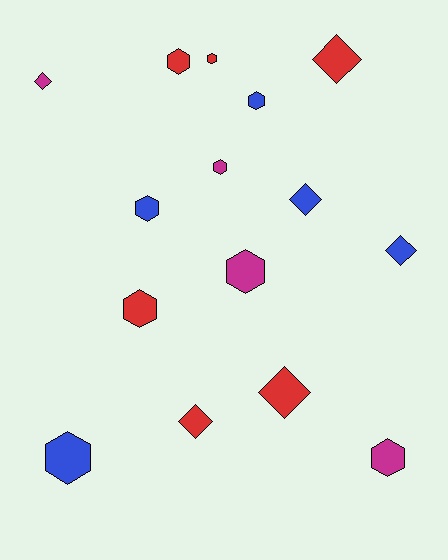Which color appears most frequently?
Red, with 6 objects.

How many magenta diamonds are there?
There is 1 magenta diamond.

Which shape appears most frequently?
Hexagon, with 9 objects.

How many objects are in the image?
There are 15 objects.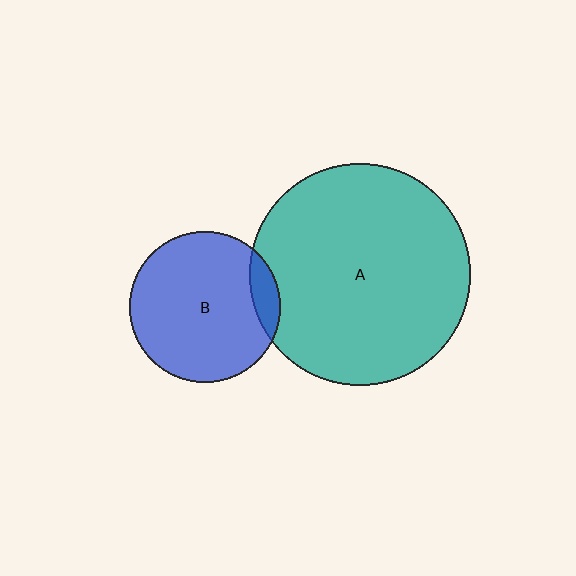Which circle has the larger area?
Circle A (teal).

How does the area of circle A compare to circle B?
Approximately 2.2 times.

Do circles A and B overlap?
Yes.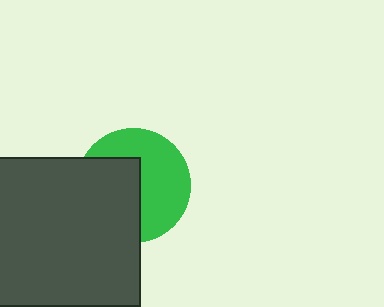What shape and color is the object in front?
The object in front is a dark gray square.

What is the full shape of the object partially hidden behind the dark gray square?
The partially hidden object is a green circle.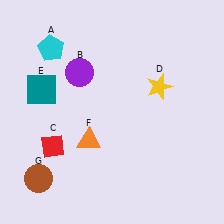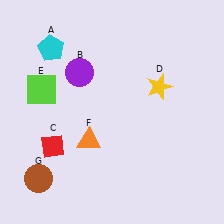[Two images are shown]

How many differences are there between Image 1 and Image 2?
There is 1 difference between the two images.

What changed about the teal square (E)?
In Image 1, E is teal. In Image 2, it changed to lime.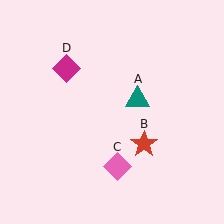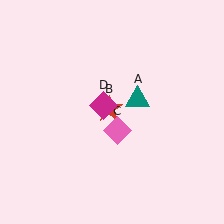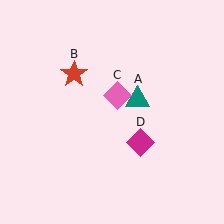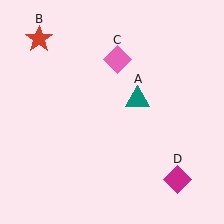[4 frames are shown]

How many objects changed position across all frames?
3 objects changed position: red star (object B), pink diamond (object C), magenta diamond (object D).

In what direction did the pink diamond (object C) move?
The pink diamond (object C) moved up.